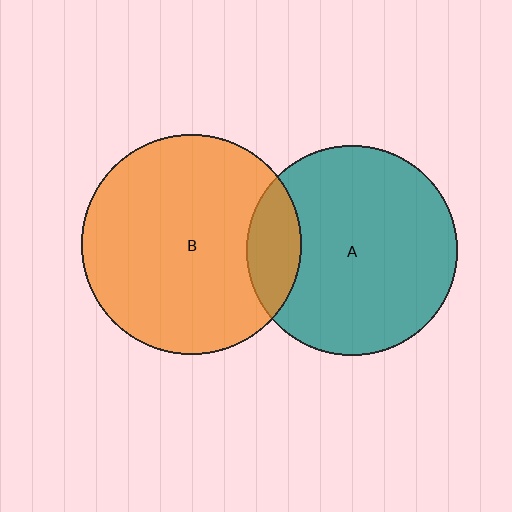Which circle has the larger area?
Circle B (orange).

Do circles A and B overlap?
Yes.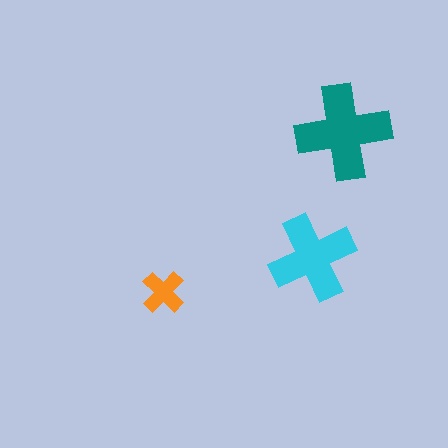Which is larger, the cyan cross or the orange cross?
The cyan one.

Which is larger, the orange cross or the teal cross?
The teal one.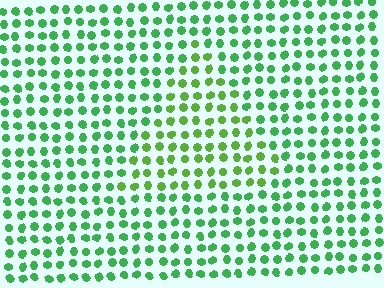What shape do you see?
I see a triangle.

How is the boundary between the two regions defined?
The boundary is defined purely by a slight shift in hue (about 26 degrees). Spacing, size, and orientation are identical on both sides.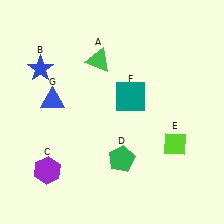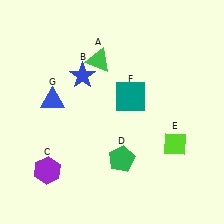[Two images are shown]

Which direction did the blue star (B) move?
The blue star (B) moved right.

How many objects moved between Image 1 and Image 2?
1 object moved between the two images.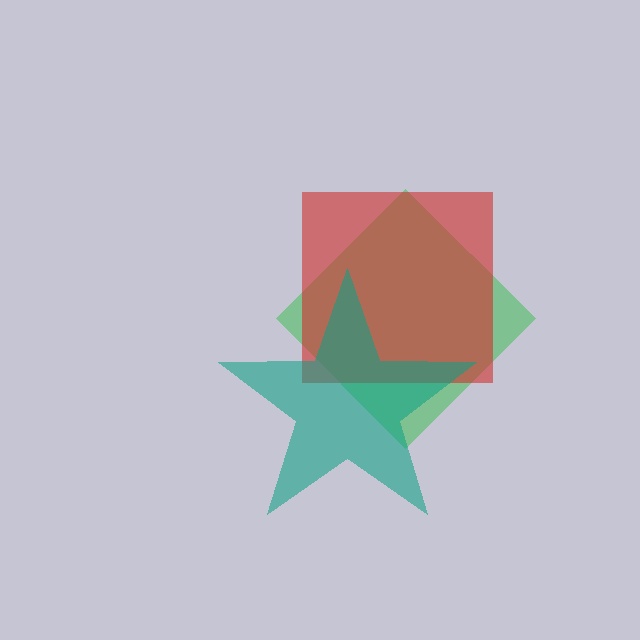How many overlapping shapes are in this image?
There are 3 overlapping shapes in the image.